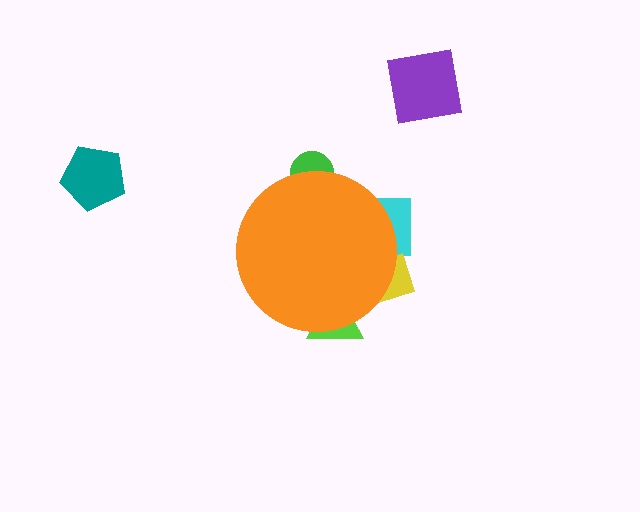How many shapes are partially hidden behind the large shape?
4 shapes are partially hidden.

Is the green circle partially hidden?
Yes, the green circle is partially hidden behind the orange circle.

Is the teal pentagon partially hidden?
No, the teal pentagon is fully visible.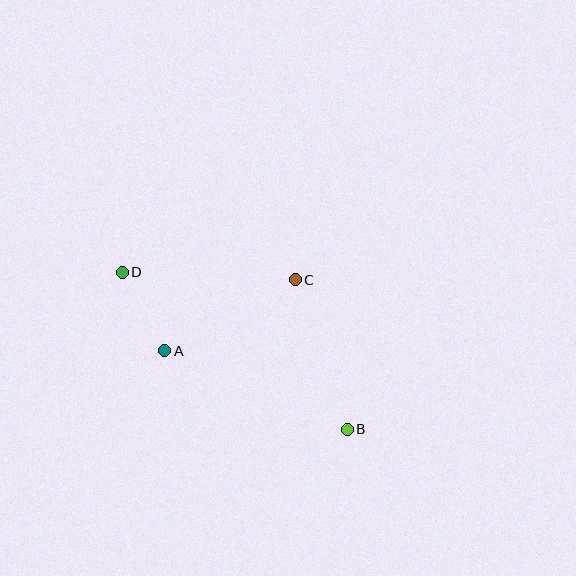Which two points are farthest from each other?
Points B and D are farthest from each other.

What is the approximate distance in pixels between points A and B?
The distance between A and B is approximately 199 pixels.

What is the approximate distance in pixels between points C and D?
The distance between C and D is approximately 173 pixels.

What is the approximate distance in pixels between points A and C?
The distance between A and C is approximately 149 pixels.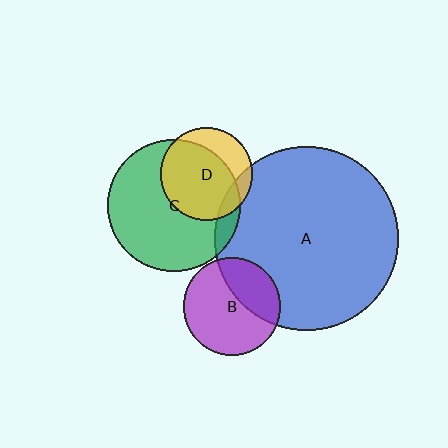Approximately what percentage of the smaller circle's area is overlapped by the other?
Approximately 70%.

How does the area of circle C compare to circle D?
Approximately 2.1 times.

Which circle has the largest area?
Circle A (blue).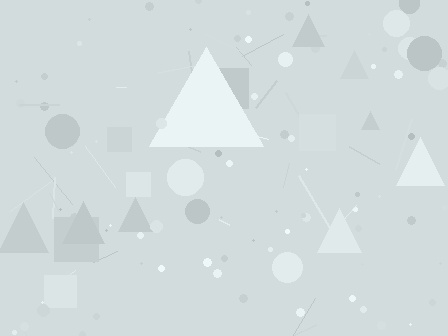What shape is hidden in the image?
A triangle is hidden in the image.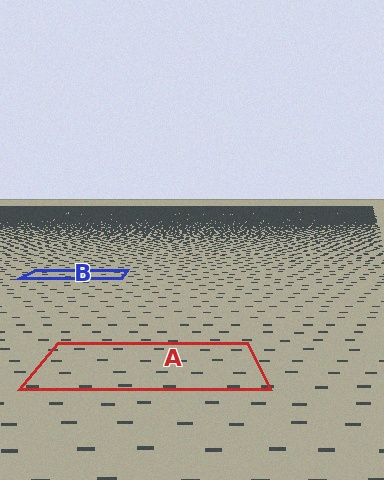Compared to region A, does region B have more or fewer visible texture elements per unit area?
Region B has more texture elements per unit area — they are packed more densely because it is farther away.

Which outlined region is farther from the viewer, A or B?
Region B is farther from the viewer — the texture elements inside it appear smaller and more densely packed.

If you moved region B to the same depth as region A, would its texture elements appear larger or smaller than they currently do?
They would appear larger. At a closer depth, the same texture elements are projected at a bigger on-screen size.